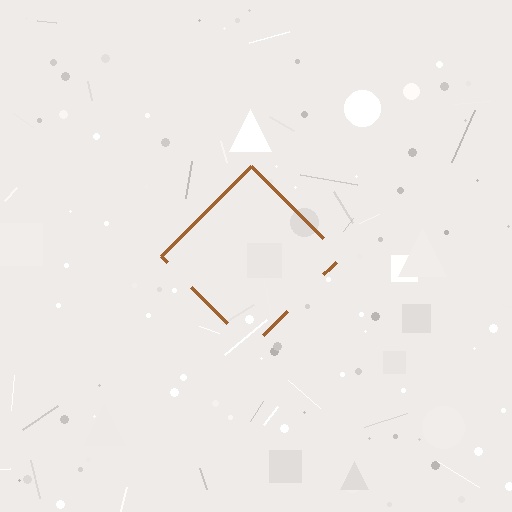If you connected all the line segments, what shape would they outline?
They would outline a diamond.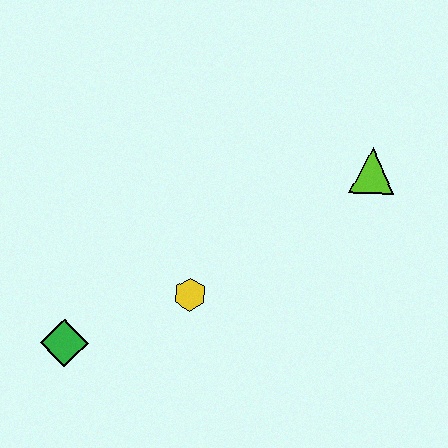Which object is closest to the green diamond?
The yellow hexagon is closest to the green diamond.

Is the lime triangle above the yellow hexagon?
Yes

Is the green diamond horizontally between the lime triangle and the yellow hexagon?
No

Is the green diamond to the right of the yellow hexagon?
No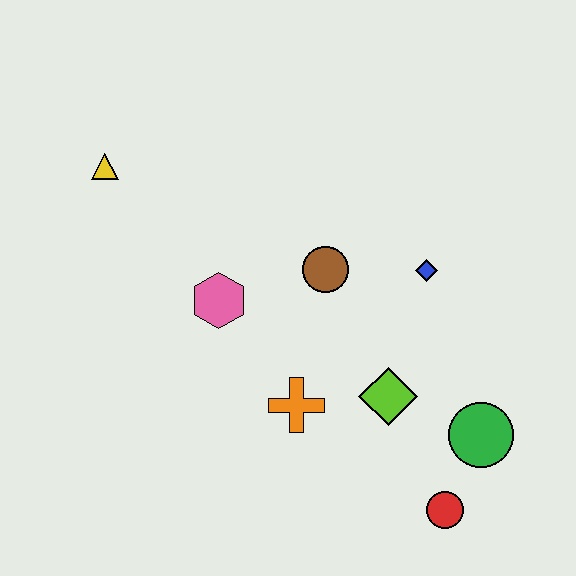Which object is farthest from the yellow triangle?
The red circle is farthest from the yellow triangle.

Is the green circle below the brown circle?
Yes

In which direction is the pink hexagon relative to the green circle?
The pink hexagon is to the left of the green circle.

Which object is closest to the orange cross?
The lime diamond is closest to the orange cross.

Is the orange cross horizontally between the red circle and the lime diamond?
No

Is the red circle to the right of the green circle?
No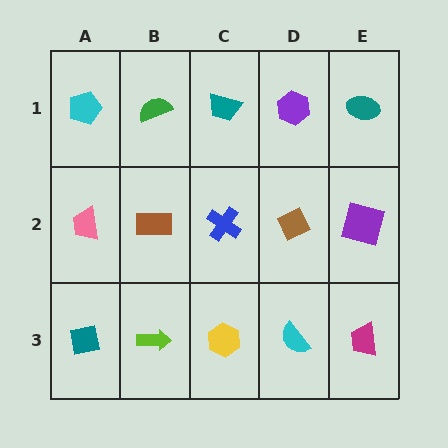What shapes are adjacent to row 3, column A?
A pink trapezoid (row 2, column A), a lime arrow (row 3, column B).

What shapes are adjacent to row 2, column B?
A green semicircle (row 1, column B), a lime arrow (row 3, column B), a pink trapezoid (row 2, column A), a blue cross (row 2, column C).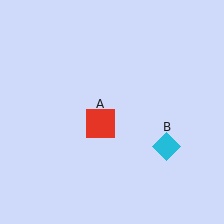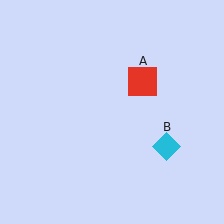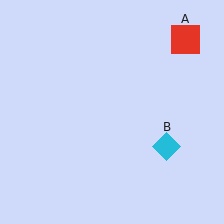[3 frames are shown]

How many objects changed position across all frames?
1 object changed position: red square (object A).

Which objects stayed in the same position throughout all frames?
Cyan diamond (object B) remained stationary.